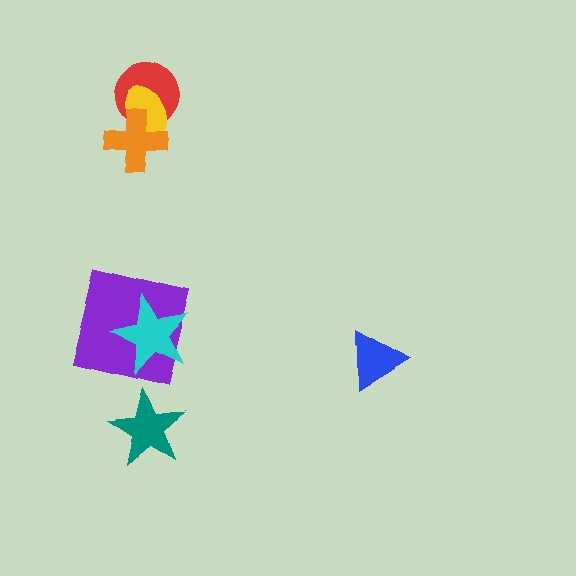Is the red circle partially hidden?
Yes, it is partially covered by another shape.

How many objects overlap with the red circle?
2 objects overlap with the red circle.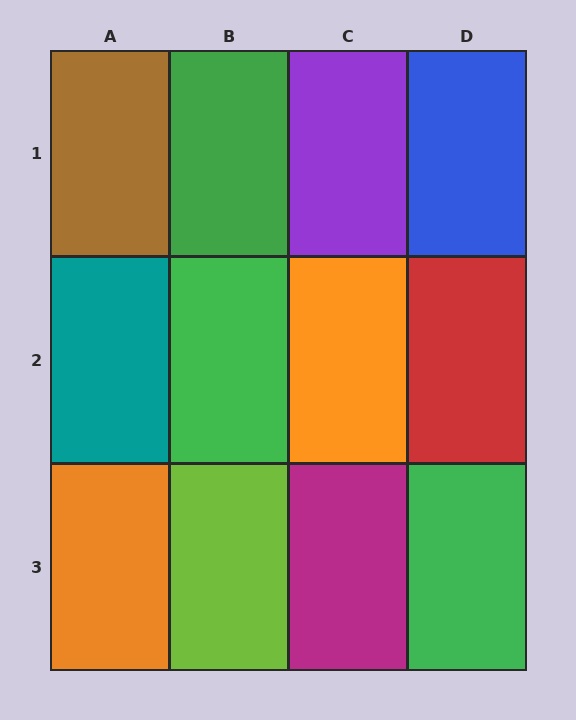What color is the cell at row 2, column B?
Green.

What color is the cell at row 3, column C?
Magenta.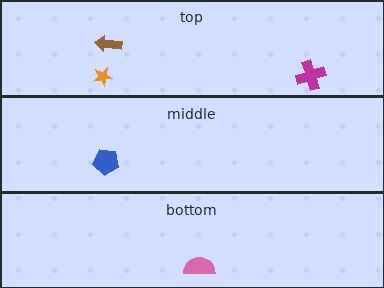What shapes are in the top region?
The magenta cross, the orange star, the brown arrow.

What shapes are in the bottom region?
The pink semicircle.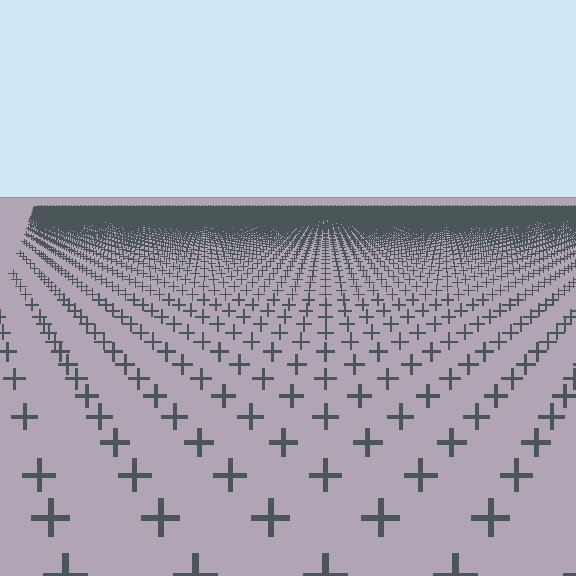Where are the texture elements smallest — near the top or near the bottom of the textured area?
Near the top.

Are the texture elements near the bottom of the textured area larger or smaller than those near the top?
Larger. Near the bottom, elements are closer to the viewer and appear at a bigger on-screen size.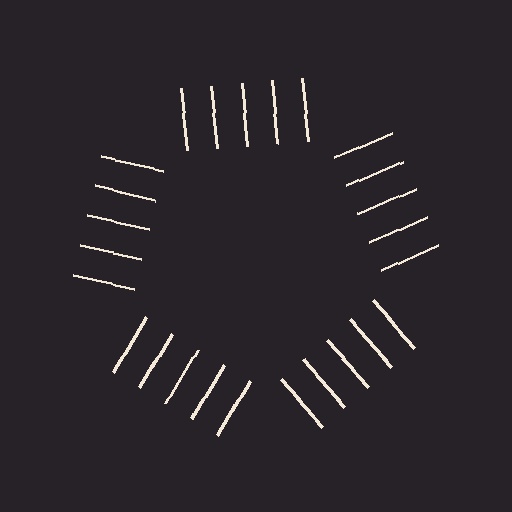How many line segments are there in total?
25 — 5 along each of the 5 edges.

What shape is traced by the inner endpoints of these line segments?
An illusory pentagon — the line segments terminate on its edges but no continuous stroke is drawn.